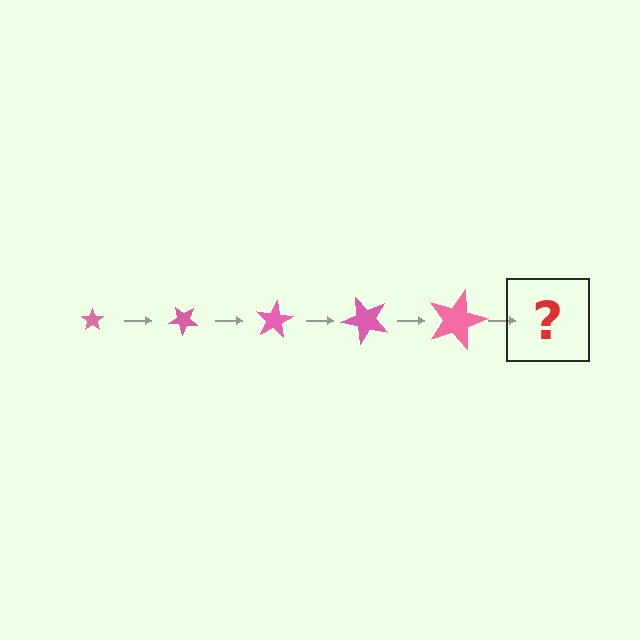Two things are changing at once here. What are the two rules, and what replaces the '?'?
The two rules are that the star grows larger each step and it rotates 40 degrees each step. The '?' should be a star, larger than the previous one and rotated 200 degrees from the start.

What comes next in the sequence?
The next element should be a star, larger than the previous one and rotated 200 degrees from the start.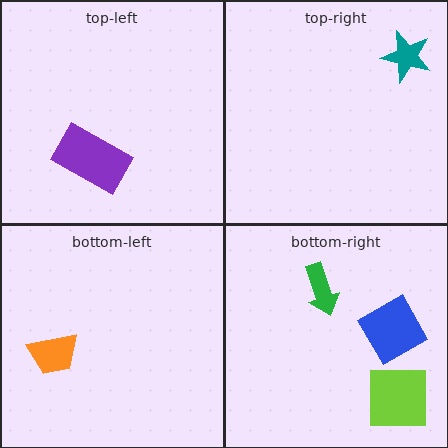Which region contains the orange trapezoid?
The bottom-left region.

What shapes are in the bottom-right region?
The blue diamond, the lime square, the green arrow.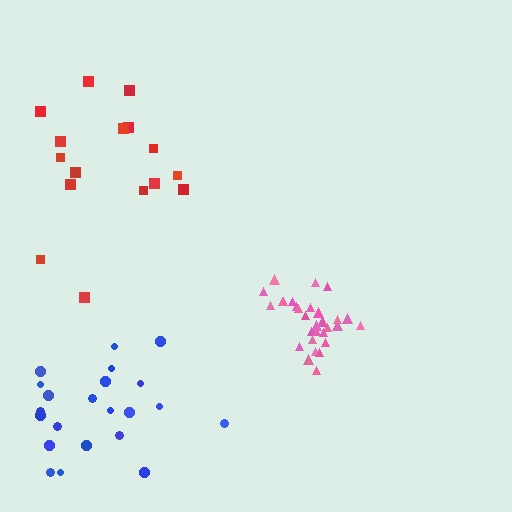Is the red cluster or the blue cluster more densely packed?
Blue.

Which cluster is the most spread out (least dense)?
Red.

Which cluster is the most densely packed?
Pink.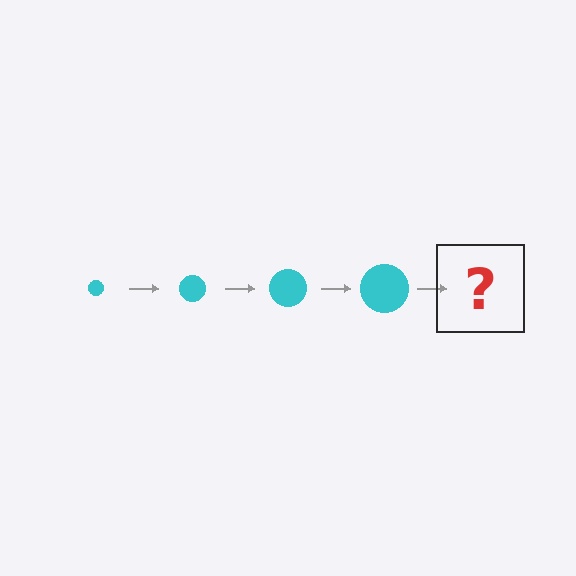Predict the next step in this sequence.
The next step is a cyan circle, larger than the previous one.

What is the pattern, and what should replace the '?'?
The pattern is that the circle gets progressively larger each step. The '?' should be a cyan circle, larger than the previous one.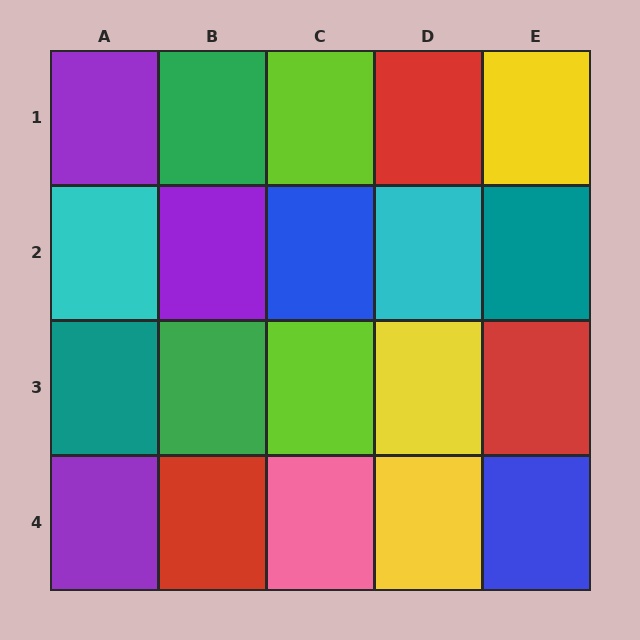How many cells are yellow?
3 cells are yellow.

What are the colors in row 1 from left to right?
Purple, green, lime, red, yellow.